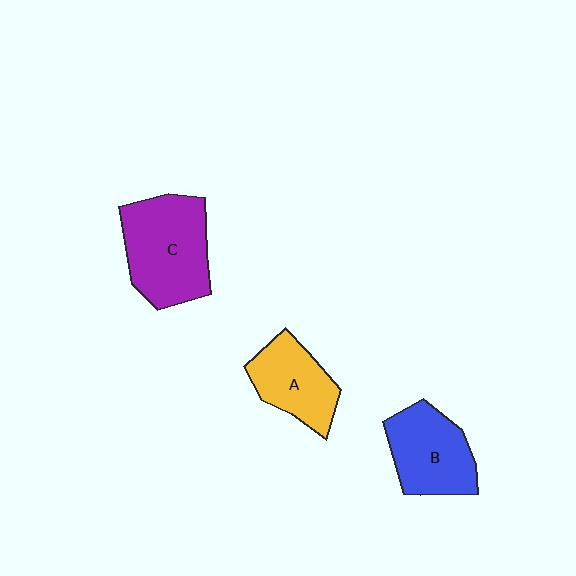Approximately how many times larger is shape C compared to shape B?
Approximately 1.3 times.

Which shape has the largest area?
Shape C (purple).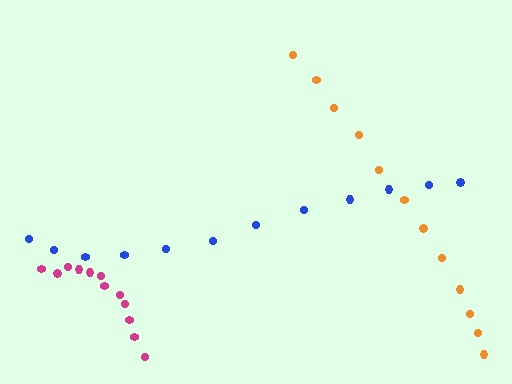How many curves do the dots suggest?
There are 3 distinct paths.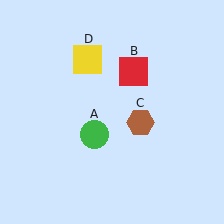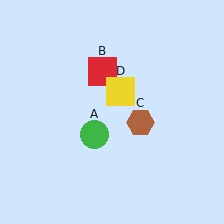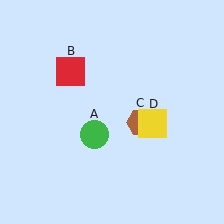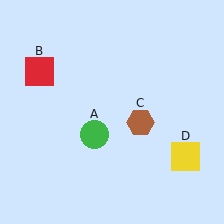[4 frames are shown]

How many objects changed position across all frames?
2 objects changed position: red square (object B), yellow square (object D).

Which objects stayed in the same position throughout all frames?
Green circle (object A) and brown hexagon (object C) remained stationary.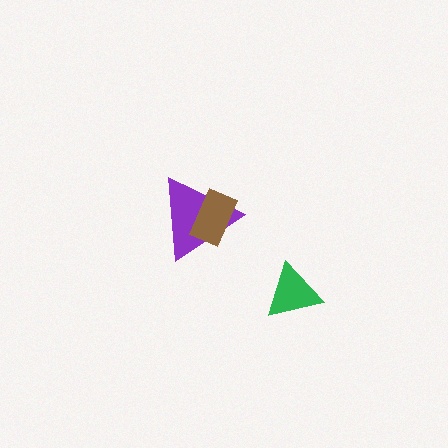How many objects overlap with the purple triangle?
1 object overlaps with the purple triangle.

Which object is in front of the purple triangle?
The brown rectangle is in front of the purple triangle.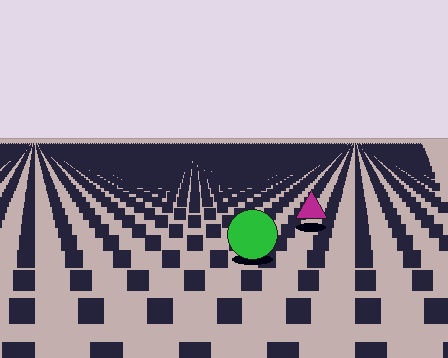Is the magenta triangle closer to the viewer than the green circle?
No. The green circle is closer — you can tell from the texture gradient: the ground texture is coarser near it.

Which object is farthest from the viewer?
The magenta triangle is farthest from the viewer. It appears smaller and the ground texture around it is denser.